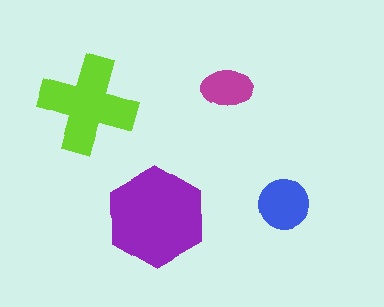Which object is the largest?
The purple hexagon.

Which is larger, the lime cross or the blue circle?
The lime cross.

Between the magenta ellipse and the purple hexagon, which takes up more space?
The purple hexagon.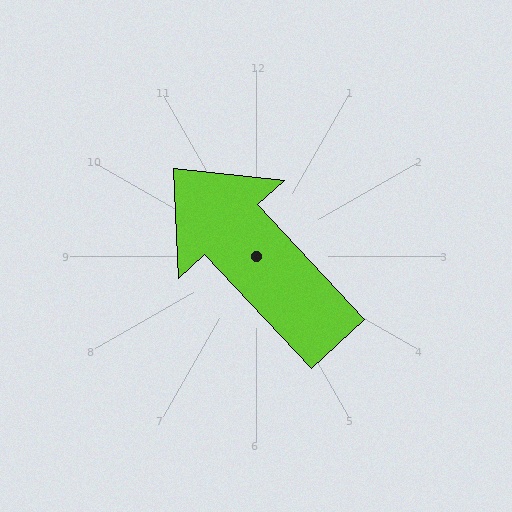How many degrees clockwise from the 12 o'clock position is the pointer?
Approximately 317 degrees.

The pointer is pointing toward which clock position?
Roughly 11 o'clock.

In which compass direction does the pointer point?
Northwest.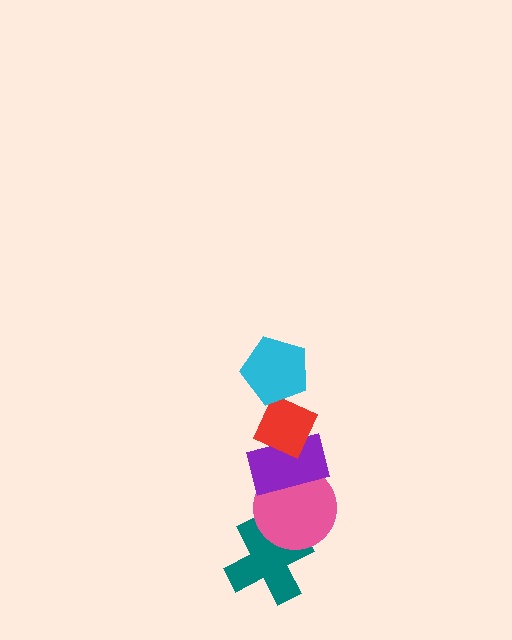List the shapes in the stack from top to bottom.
From top to bottom: the cyan pentagon, the red diamond, the purple rectangle, the pink circle, the teal cross.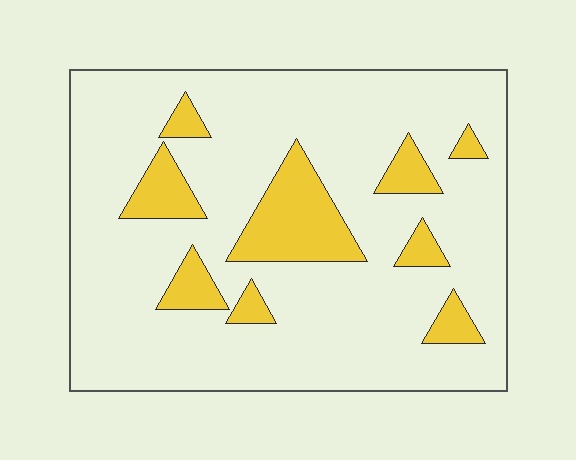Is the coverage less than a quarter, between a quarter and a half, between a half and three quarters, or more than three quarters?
Less than a quarter.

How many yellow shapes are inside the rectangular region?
9.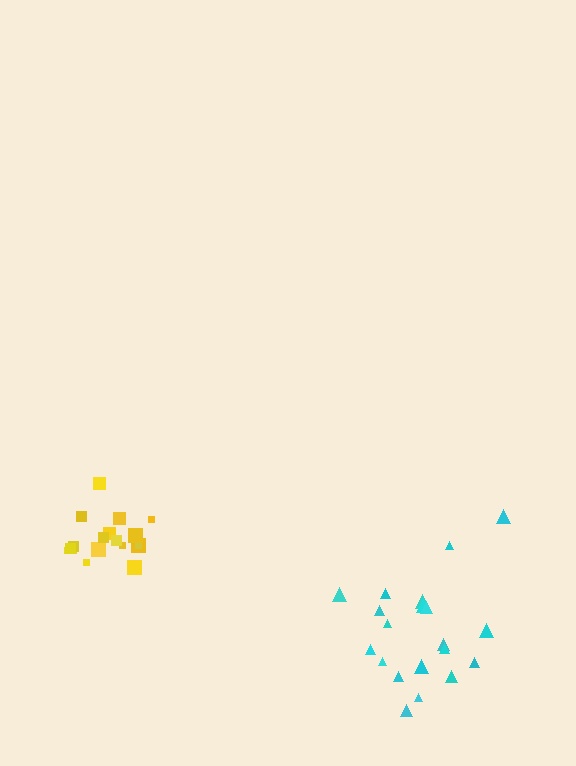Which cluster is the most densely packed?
Yellow.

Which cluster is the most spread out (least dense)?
Cyan.